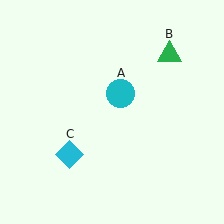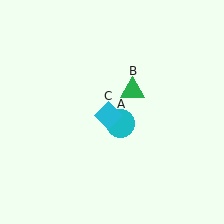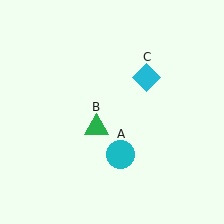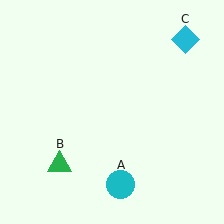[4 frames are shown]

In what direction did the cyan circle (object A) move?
The cyan circle (object A) moved down.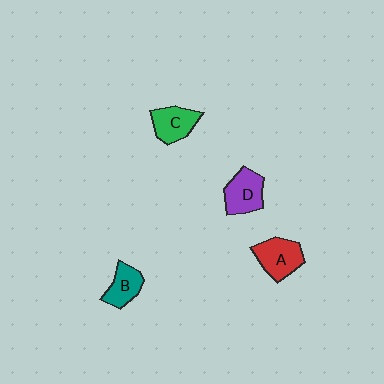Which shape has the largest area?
Shape A (red).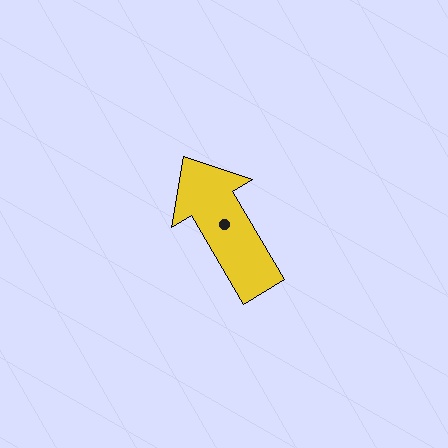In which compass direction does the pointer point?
Northwest.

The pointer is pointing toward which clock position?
Roughly 11 o'clock.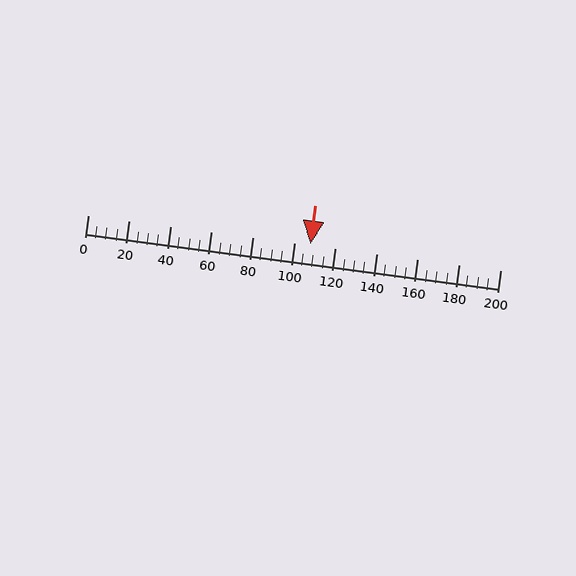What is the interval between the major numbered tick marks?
The major tick marks are spaced 20 units apart.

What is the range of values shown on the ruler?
The ruler shows values from 0 to 200.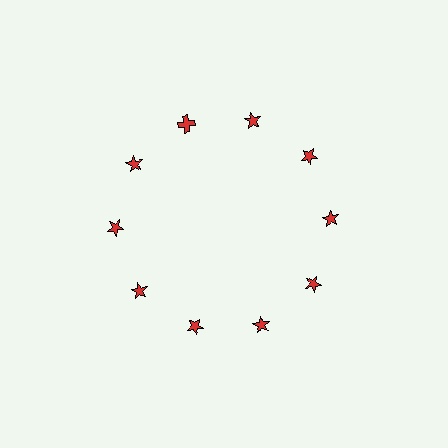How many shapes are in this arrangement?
There are 10 shapes arranged in a ring pattern.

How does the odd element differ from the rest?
It has a different shape: cross instead of star.